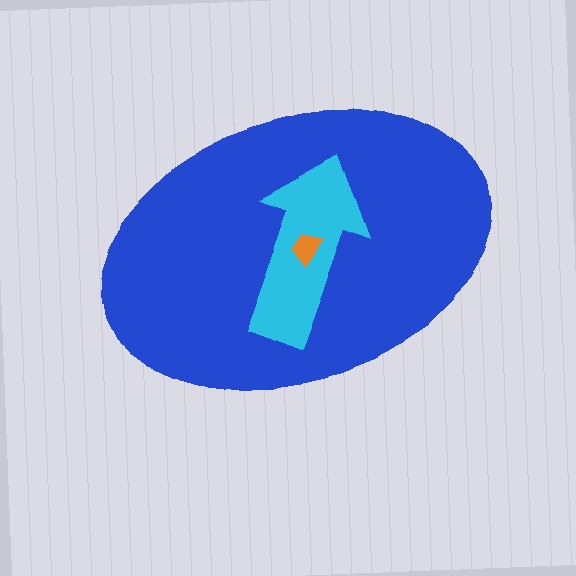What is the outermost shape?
The blue ellipse.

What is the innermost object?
The orange trapezoid.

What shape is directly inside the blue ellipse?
The cyan arrow.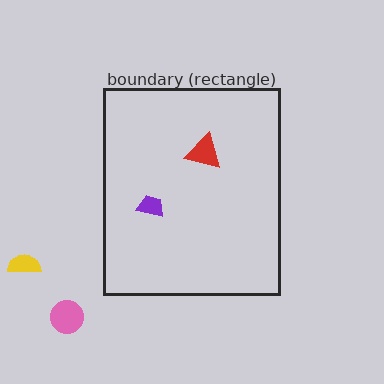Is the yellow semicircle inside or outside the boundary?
Outside.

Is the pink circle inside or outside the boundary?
Outside.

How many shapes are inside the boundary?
2 inside, 2 outside.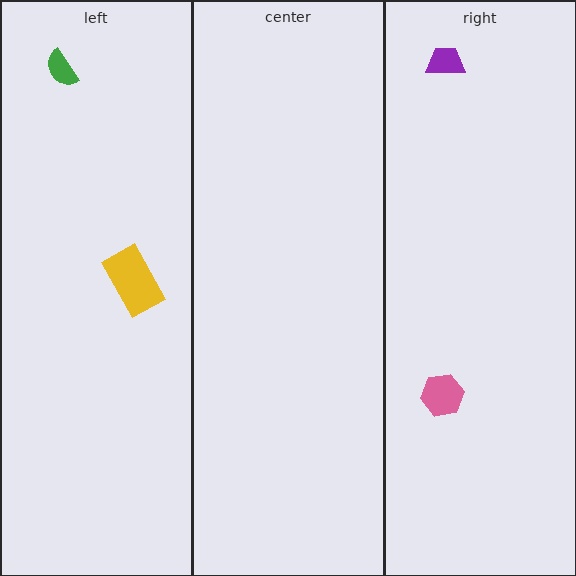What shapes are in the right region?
The pink hexagon, the purple trapezoid.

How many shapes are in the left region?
2.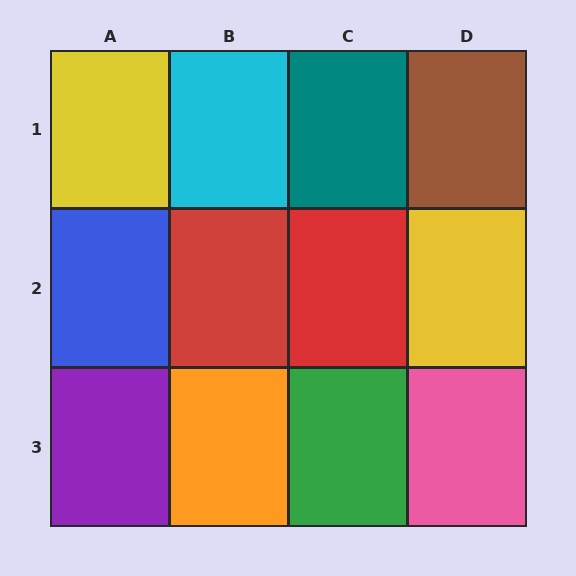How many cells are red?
2 cells are red.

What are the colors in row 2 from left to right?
Blue, red, red, yellow.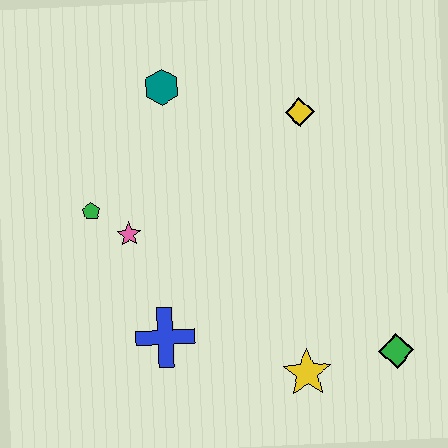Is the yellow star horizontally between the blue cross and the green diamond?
Yes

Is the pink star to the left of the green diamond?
Yes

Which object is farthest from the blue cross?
The yellow diamond is farthest from the blue cross.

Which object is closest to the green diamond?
The yellow star is closest to the green diamond.